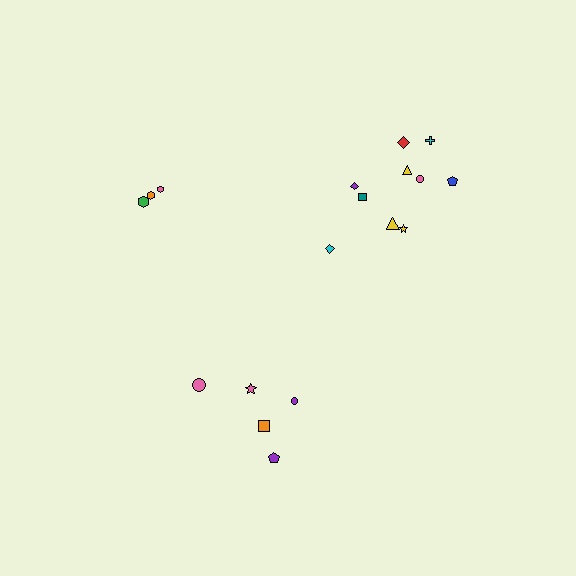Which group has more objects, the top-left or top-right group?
The top-right group.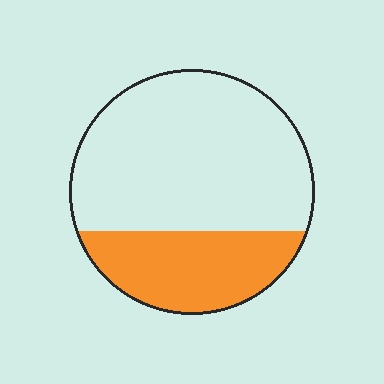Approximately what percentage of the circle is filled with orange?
Approximately 30%.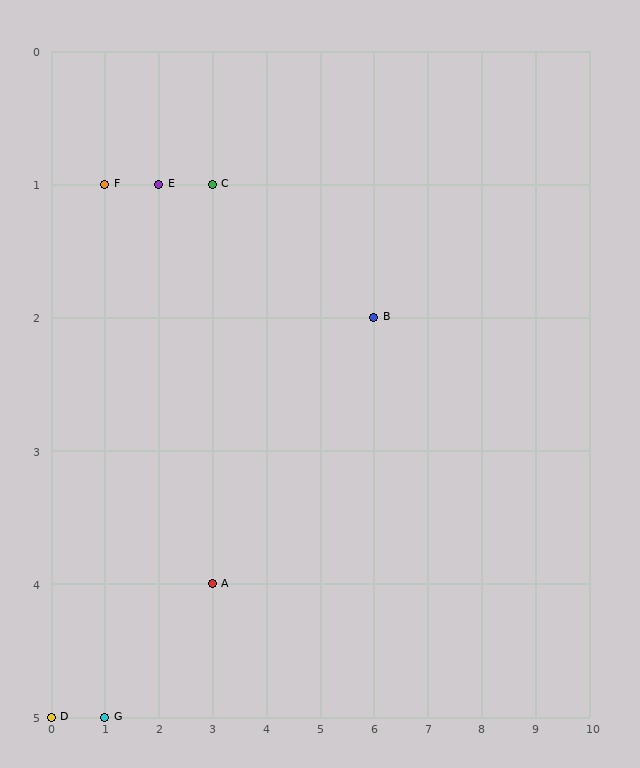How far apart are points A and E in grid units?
Points A and E are 1 column and 3 rows apart (about 3.2 grid units diagonally).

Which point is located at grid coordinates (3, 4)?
Point A is at (3, 4).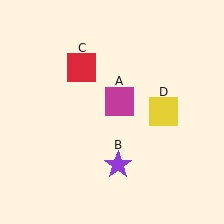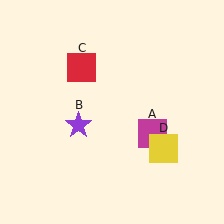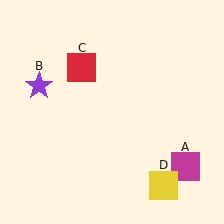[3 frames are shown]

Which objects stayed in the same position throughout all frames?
Red square (object C) remained stationary.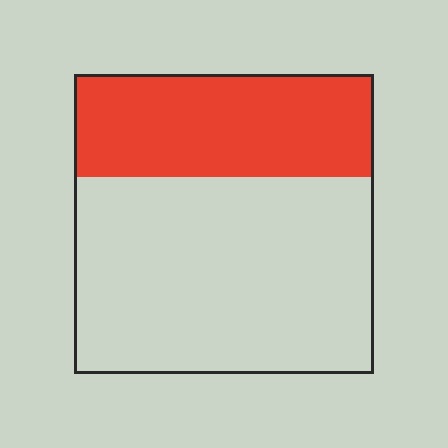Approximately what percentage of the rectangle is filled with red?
Approximately 35%.